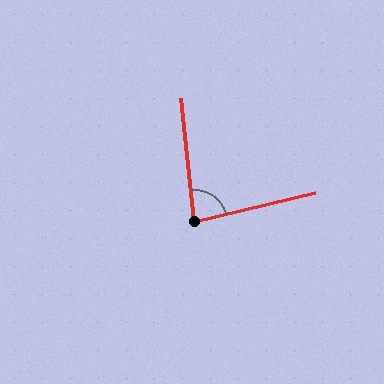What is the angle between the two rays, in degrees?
Approximately 83 degrees.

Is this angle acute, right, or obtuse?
It is acute.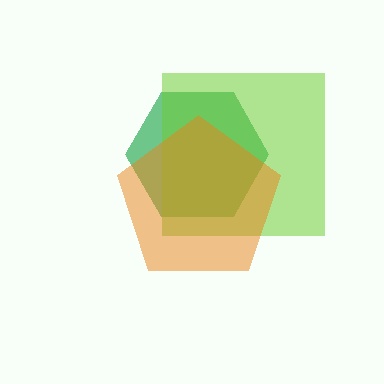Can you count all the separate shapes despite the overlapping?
Yes, there are 3 separate shapes.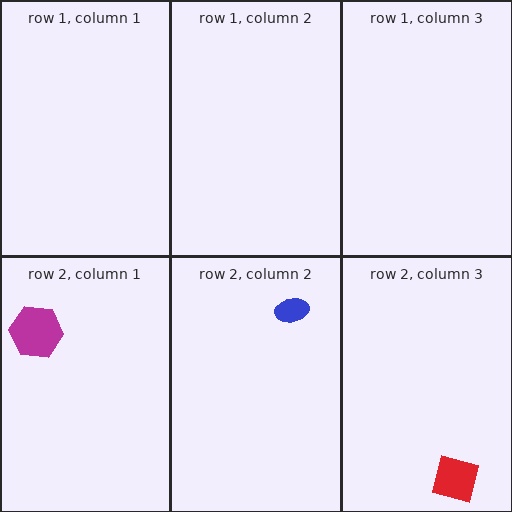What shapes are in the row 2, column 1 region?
The magenta hexagon.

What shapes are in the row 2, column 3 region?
The red square.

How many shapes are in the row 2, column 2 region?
1.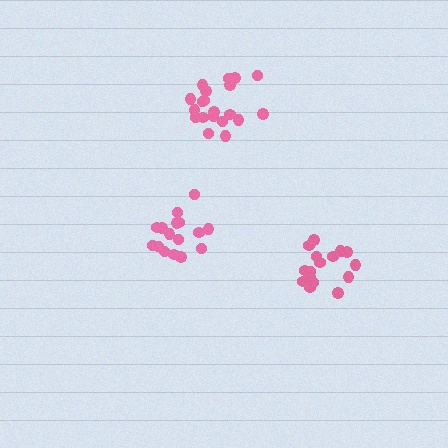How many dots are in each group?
Group 1: 16 dots, Group 2: 20 dots, Group 3: 16 dots (52 total).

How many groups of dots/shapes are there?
There are 3 groups.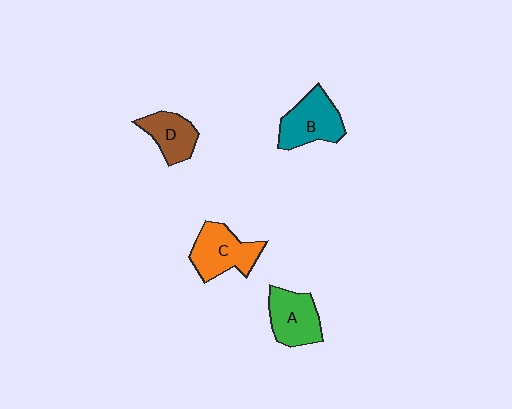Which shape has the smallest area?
Shape D (brown).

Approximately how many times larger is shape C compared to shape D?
Approximately 1.4 times.